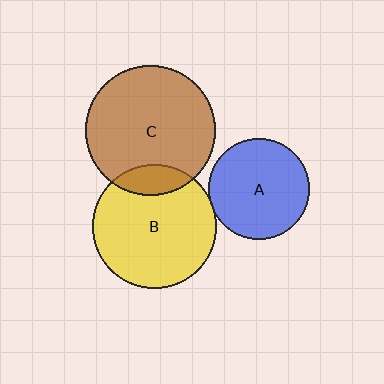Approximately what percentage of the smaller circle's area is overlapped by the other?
Approximately 15%.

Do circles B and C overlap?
Yes.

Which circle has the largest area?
Circle C (brown).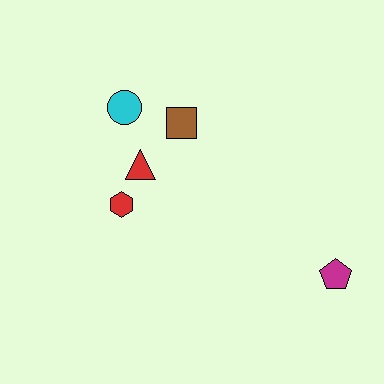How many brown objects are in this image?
There is 1 brown object.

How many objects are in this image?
There are 5 objects.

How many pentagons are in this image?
There is 1 pentagon.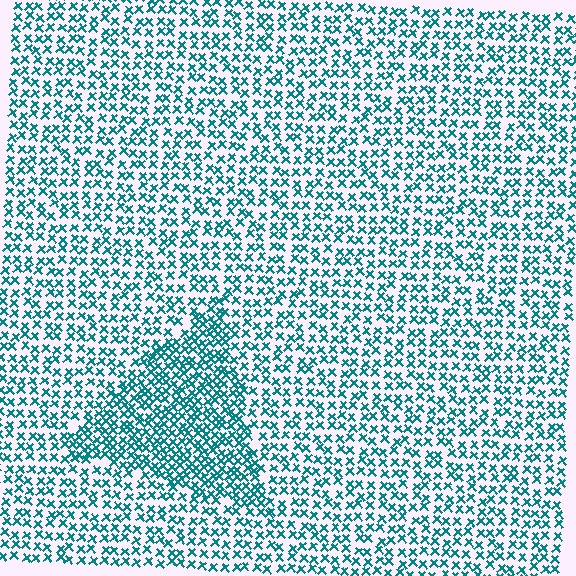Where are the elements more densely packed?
The elements are more densely packed inside the triangle boundary.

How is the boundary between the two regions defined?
The boundary is defined by a change in element density (approximately 1.7x ratio). All elements are the same color, size, and shape.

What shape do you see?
I see a triangle.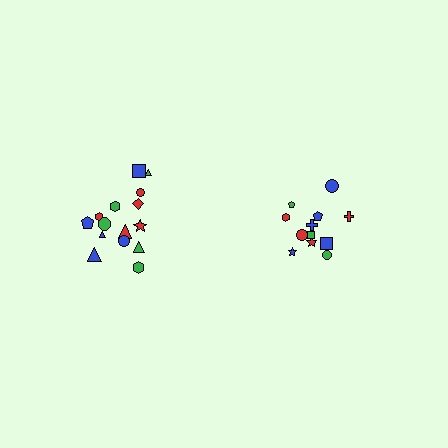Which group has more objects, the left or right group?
The left group.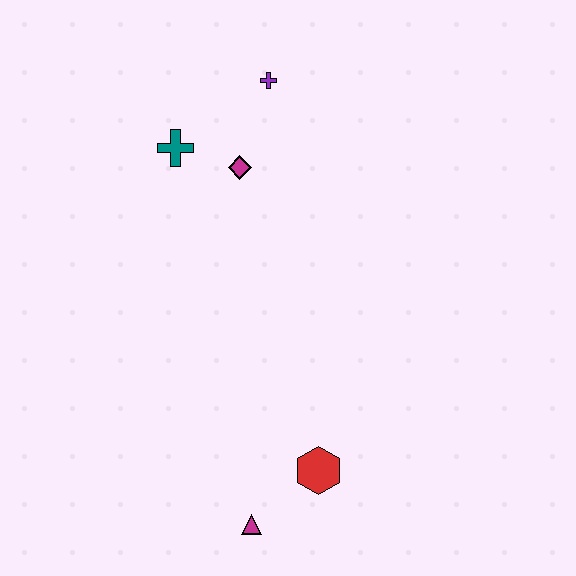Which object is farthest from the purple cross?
The magenta triangle is farthest from the purple cross.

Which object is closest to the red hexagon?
The magenta triangle is closest to the red hexagon.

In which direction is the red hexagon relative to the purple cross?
The red hexagon is below the purple cross.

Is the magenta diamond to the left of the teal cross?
No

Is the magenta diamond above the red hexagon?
Yes